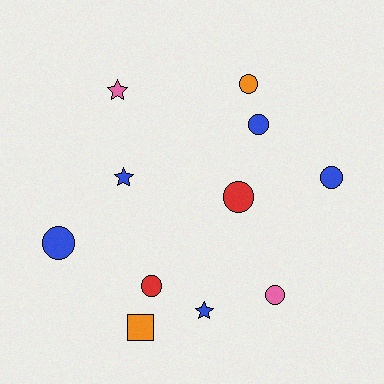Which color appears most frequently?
Blue, with 5 objects.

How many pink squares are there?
There are no pink squares.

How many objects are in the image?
There are 11 objects.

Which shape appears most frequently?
Circle, with 7 objects.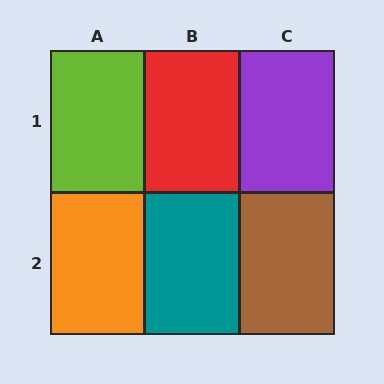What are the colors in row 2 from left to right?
Orange, teal, brown.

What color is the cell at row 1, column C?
Purple.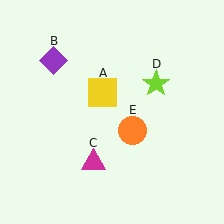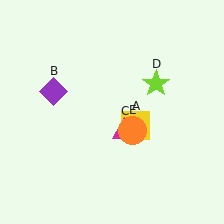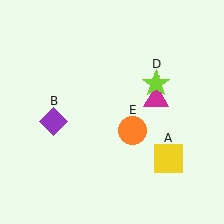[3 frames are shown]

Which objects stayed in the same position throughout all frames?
Lime star (object D) and orange circle (object E) remained stationary.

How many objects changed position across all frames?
3 objects changed position: yellow square (object A), purple diamond (object B), magenta triangle (object C).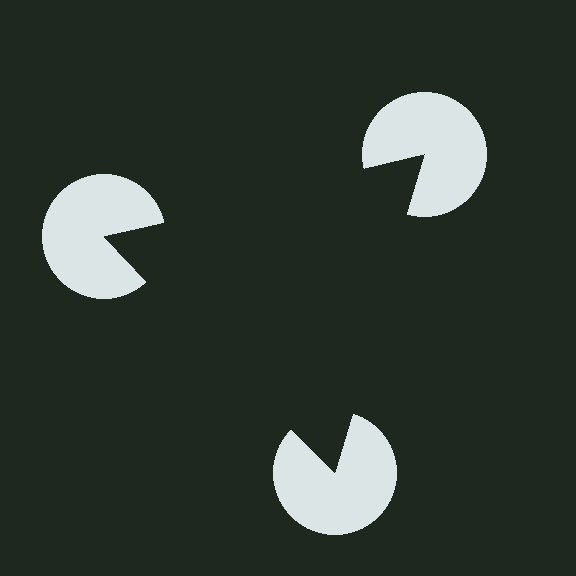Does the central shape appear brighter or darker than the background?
It typically appears slightly darker than the background, even though no actual brightness change is drawn.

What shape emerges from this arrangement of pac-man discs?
An illusory triangle — its edges are inferred from the aligned wedge cuts in the pac-man discs, not physically drawn.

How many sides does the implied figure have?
3 sides.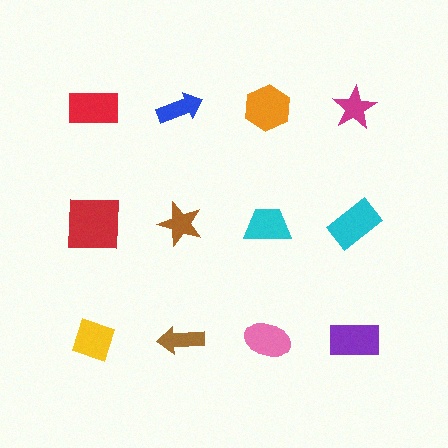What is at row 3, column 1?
A yellow diamond.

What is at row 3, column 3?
A pink ellipse.